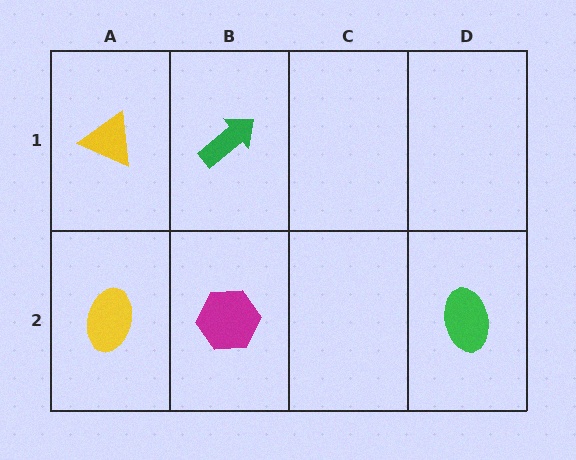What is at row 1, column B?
A green arrow.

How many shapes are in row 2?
3 shapes.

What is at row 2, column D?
A green ellipse.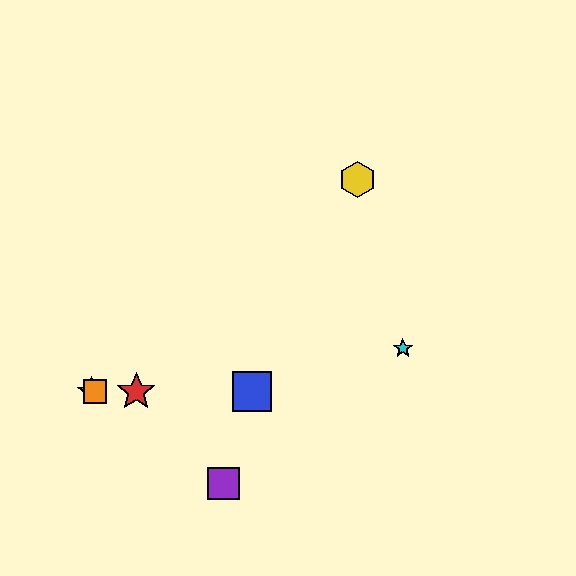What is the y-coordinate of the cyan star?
The cyan star is at y≈348.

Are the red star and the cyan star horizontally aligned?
No, the red star is at y≈392 and the cyan star is at y≈348.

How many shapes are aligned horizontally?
4 shapes (the red star, the blue square, the green star, the orange square) are aligned horizontally.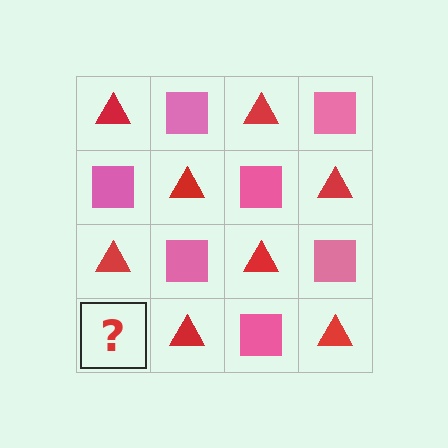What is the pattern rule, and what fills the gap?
The rule is that it alternates red triangle and pink square in a checkerboard pattern. The gap should be filled with a pink square.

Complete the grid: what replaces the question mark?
The question mark should be replaced with a pink square.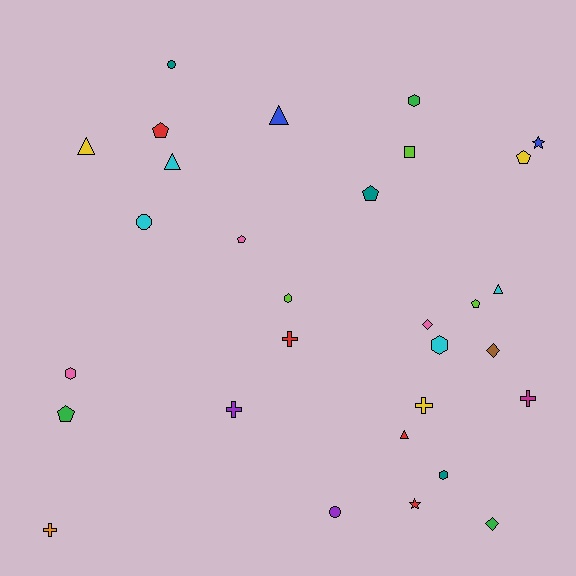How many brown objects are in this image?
There is 1 brown object.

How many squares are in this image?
There is 1 square.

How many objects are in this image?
There are 30 objects.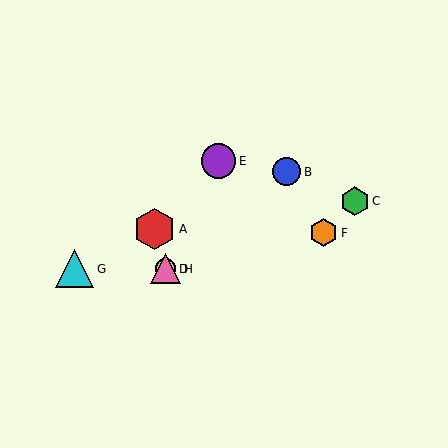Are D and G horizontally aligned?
Yes, both are at y≈269.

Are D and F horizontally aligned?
No, D is at y≈269 and F is at y≈233.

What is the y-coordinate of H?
Object H is at y≈269.